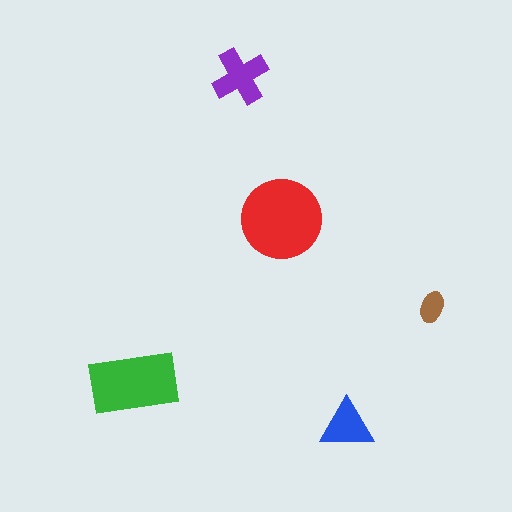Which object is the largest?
The red circle.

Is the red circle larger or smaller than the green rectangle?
Larger.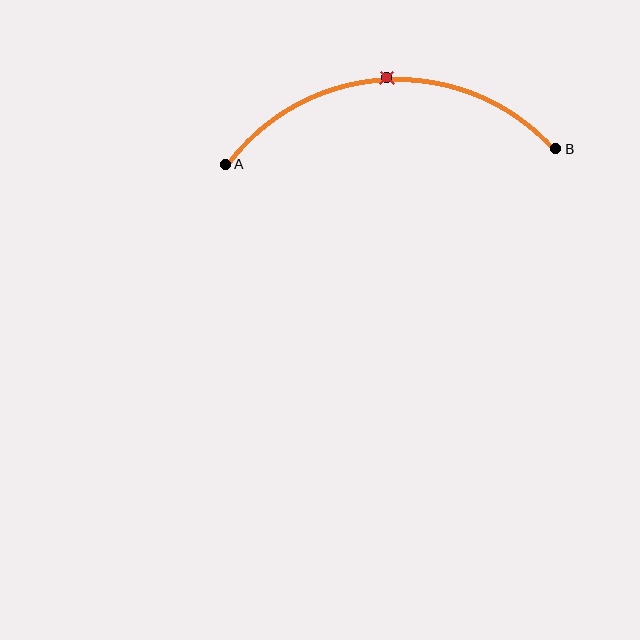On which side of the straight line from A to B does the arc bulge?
The arc bulges above the straight line connecting A and B.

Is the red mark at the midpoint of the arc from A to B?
Yes. The red mark lies on the arc at equal arc-length from both A and B — it is the arc midpoint.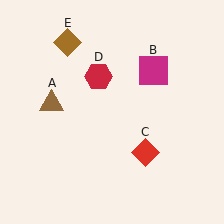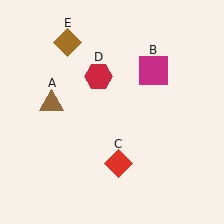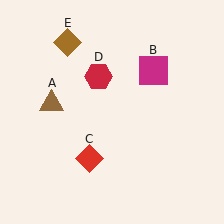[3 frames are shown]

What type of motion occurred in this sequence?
The red diamond (object C) rotated clockwise around the center of the scene.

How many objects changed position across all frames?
1 object changed position: red diamond (object C).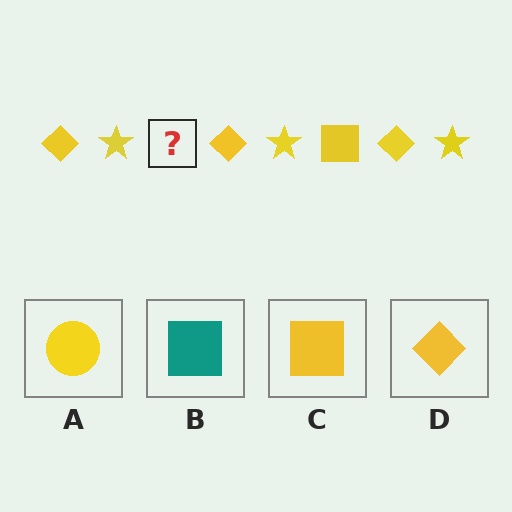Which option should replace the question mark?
Option C.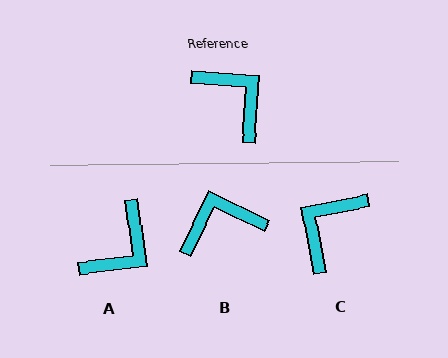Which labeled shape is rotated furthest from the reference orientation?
C, about 105 degrees away.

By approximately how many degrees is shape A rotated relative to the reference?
Approximately 79 degrees clockwise.